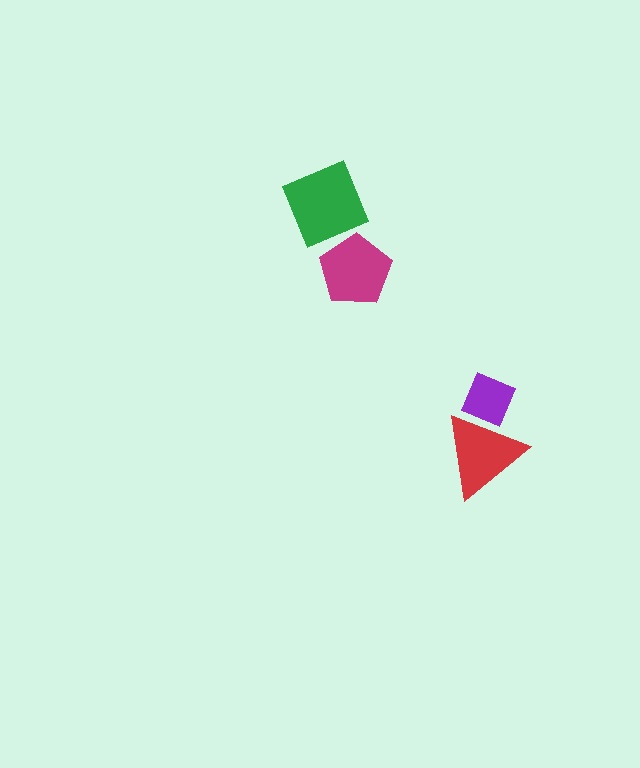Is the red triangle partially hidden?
No, no other shape covers it.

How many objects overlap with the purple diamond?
1 object overlaps with the purple diamond.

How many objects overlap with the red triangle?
1 object overlaps with the red triangle.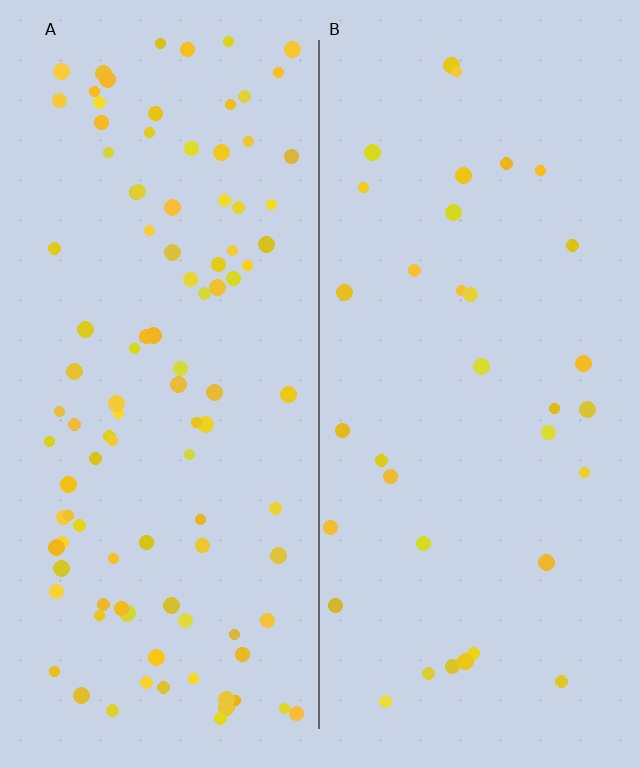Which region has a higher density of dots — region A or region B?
A (the left).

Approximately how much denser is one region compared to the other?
Approximately 3.0× — region A over region B.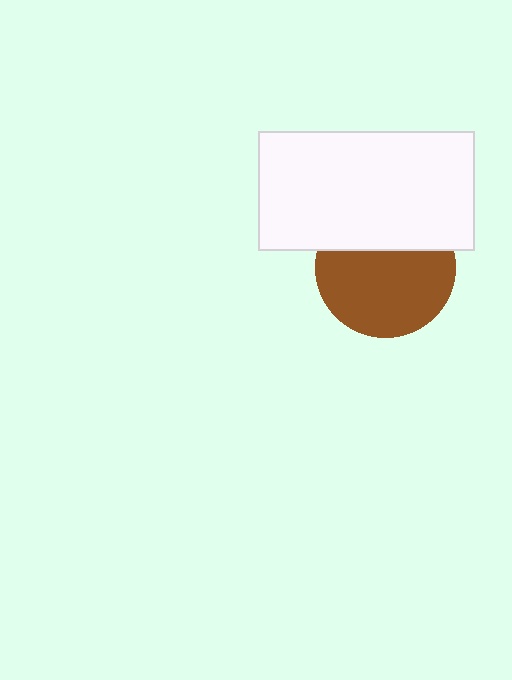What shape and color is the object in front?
The object in front is a white rectangle.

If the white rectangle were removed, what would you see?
You would see the complete brown circle.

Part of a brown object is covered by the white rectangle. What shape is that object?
It is a circle.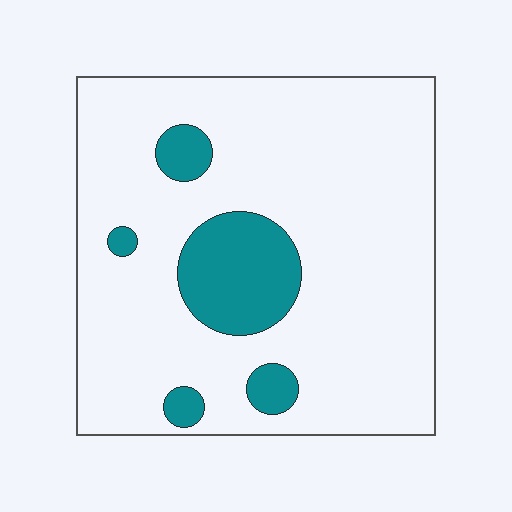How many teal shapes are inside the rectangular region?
5.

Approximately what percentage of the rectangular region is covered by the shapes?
Approximately 15%.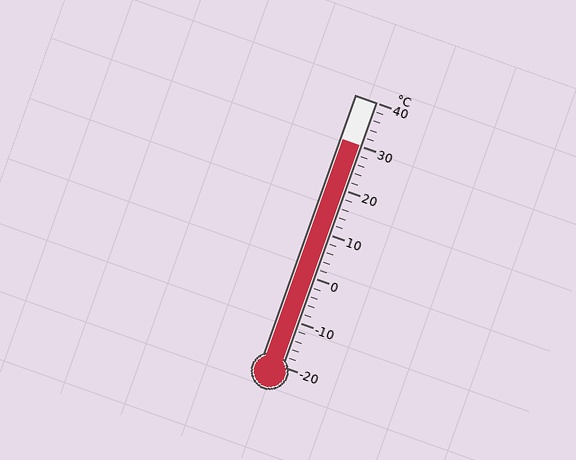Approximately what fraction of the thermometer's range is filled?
The thermometer is filled to approximately 85% of its range.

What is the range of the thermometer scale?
The thermometer scale ranges from -20°C to 40°C.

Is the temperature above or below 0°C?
The temperature is above 0°C.